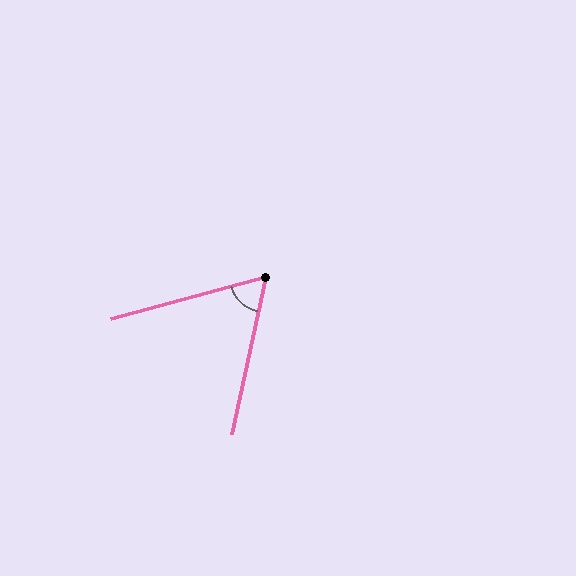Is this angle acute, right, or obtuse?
It is acute.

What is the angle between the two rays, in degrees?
Approximately 63 degrees.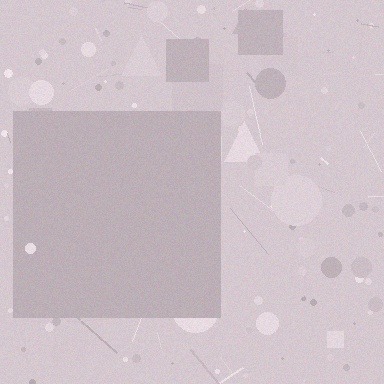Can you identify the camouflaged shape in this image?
The camouflaged shape is a square.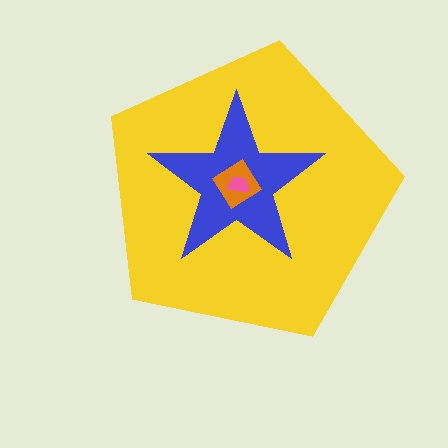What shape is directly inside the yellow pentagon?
The blue star.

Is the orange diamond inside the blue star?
Yes.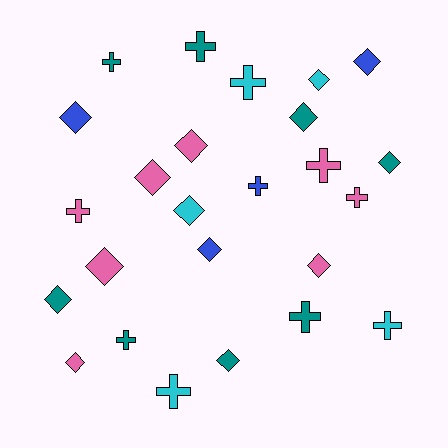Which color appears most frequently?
Pink, with 8 objects.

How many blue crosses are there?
There is 1 blue cross.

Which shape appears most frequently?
Diamond, with 14 objects.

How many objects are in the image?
There are 25 objects.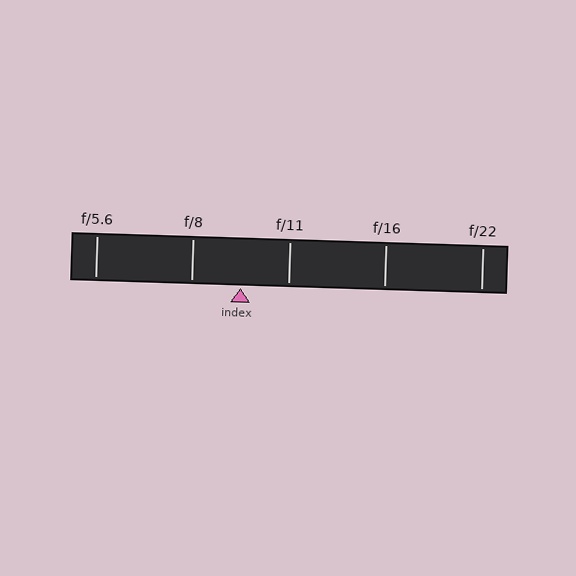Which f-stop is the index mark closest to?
The index mark is closest to f/11.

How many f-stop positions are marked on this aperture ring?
There are 5 f-stop positions marked.